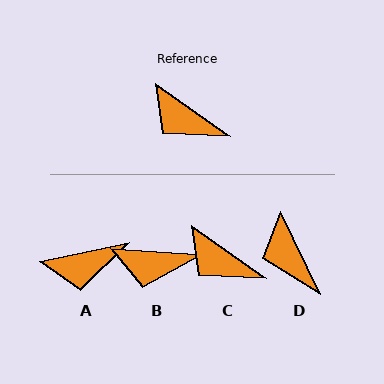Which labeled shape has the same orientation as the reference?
C.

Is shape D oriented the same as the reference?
No, it is off by about 30 degrees.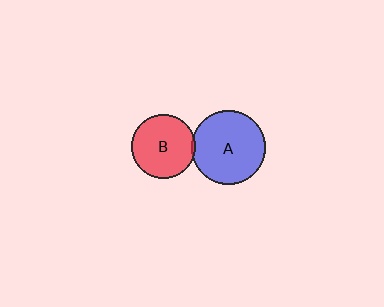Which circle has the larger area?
Circle A (blue).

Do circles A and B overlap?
Yes.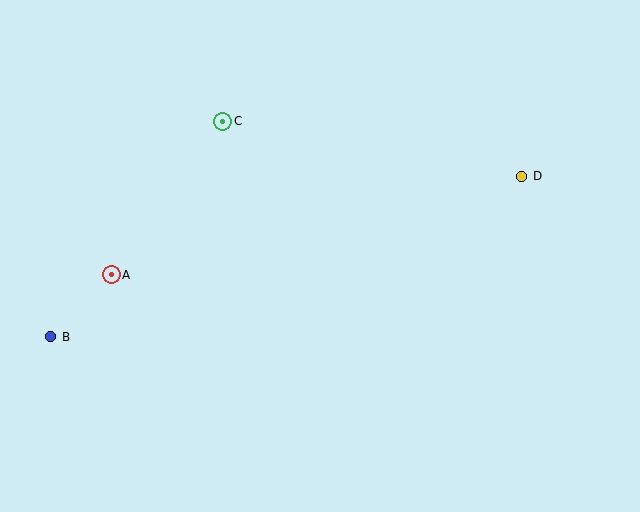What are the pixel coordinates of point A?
Point A is at (111, 275).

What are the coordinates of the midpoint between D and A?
The midpoint between D and A is at (317, 226).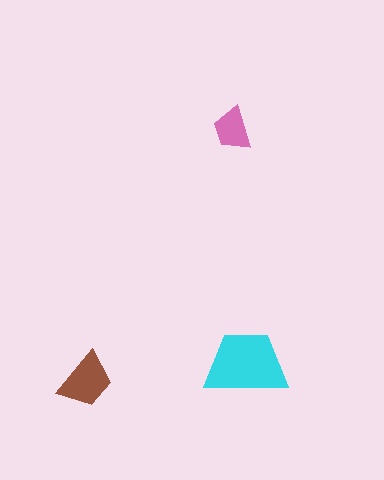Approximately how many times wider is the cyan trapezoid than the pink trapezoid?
About 2 times wider.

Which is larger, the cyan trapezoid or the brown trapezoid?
The cyan one.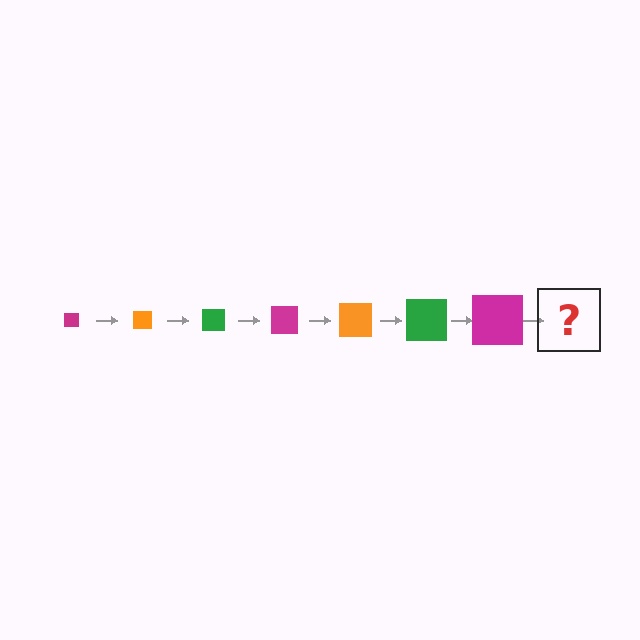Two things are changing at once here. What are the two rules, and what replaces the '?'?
The two rules are that the square grows larger each step and the color cycles through magenta, orange, and green. The '?' should be an orange square, larger than the previous one.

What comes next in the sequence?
The next element should be an orange square, larger than the previous one.